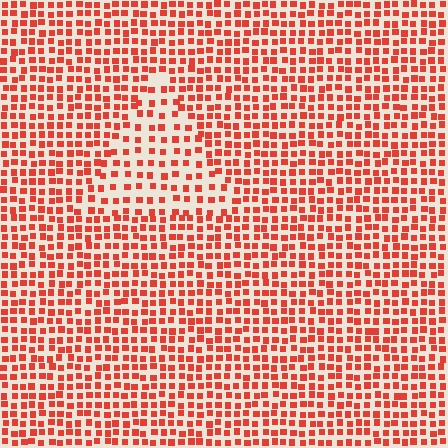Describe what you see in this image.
The image contains small red elements arranged at two different densities. A triangle-shaped region is visible where the elements are less densely packed than the surrounding area.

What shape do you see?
I see a triangle.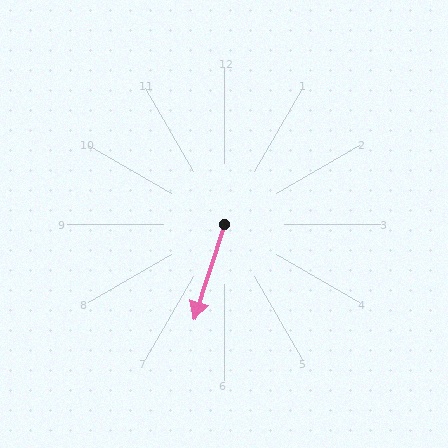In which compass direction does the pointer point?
South.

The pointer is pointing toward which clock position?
Roughly 7 o'clock.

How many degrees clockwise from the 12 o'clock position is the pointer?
Approximately 198 degrees.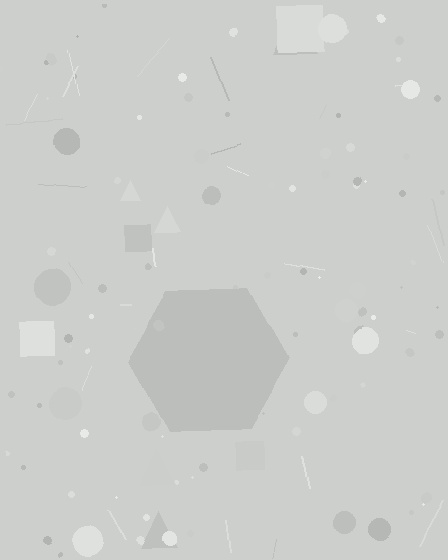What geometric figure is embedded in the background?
A hexagon is embedded in the background.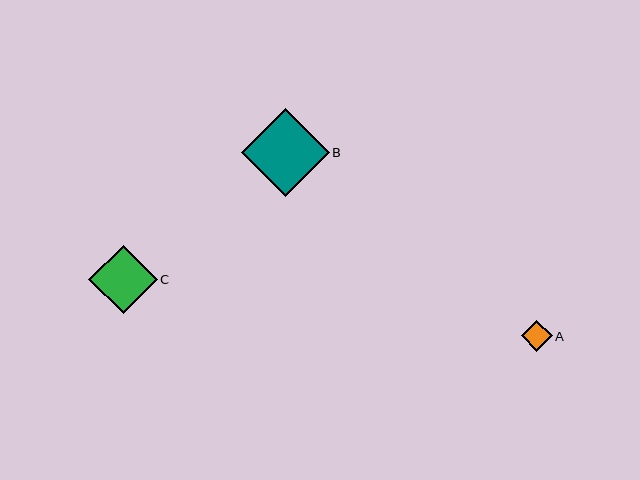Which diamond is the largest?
Diamond B is the largest with a size of approximately 88 pixels.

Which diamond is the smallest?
Diamond A is the smallest with a size of approximately 30 pixels.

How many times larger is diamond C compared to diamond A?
Diamond C is approximately 2.3 times the size of diamond A.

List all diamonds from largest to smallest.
From largest to smallest: B, C, A.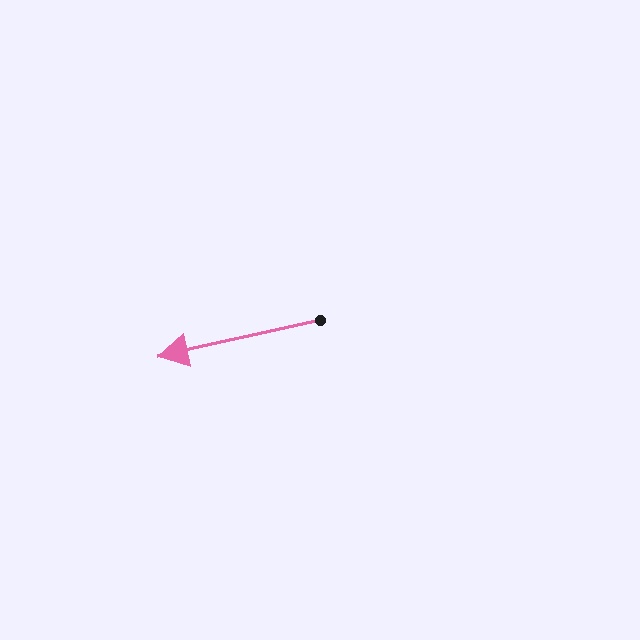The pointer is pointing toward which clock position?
Roughly 9 o'clock.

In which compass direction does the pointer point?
West.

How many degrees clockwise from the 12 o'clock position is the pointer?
Approximately 257 degrees.